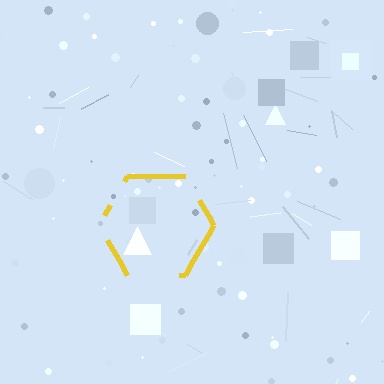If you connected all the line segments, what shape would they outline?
They would outline a hexagon.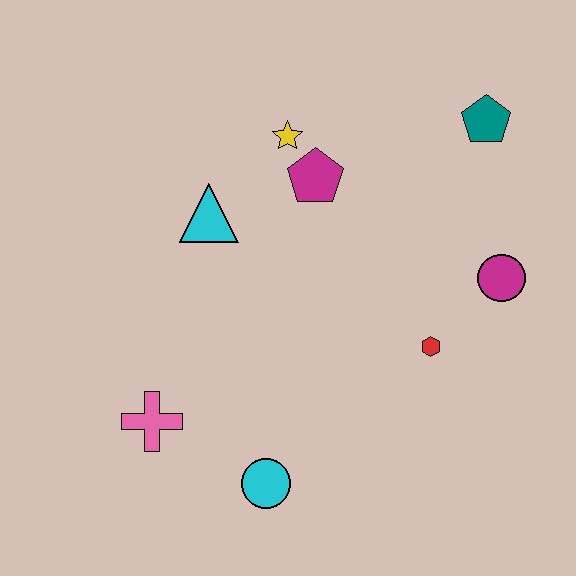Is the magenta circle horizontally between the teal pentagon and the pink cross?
No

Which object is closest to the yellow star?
The magenta pentagon is closest to the yellow star.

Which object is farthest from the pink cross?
The teal pentagon is farthest from the pink cross.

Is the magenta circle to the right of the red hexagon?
Yes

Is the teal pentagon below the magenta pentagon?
No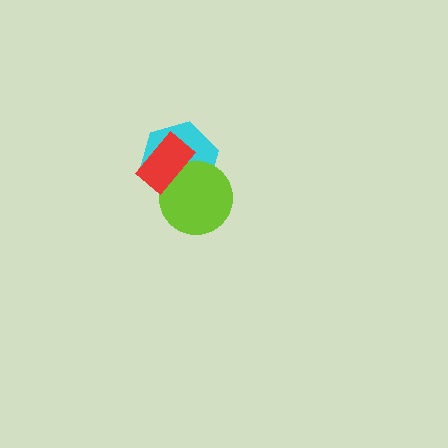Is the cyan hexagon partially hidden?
Yes, it is partially covered by another shape.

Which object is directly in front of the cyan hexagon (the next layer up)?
The lime circle is directly in front of the cyan hexagon.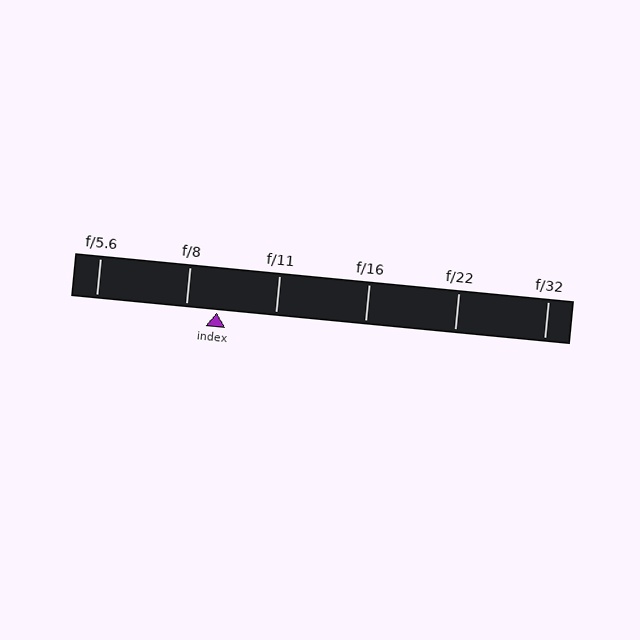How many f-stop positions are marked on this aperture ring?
There are 6 f-stop positions marked.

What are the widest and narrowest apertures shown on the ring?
The widest aperture shown is f/5.6 and the narrowest is f/32.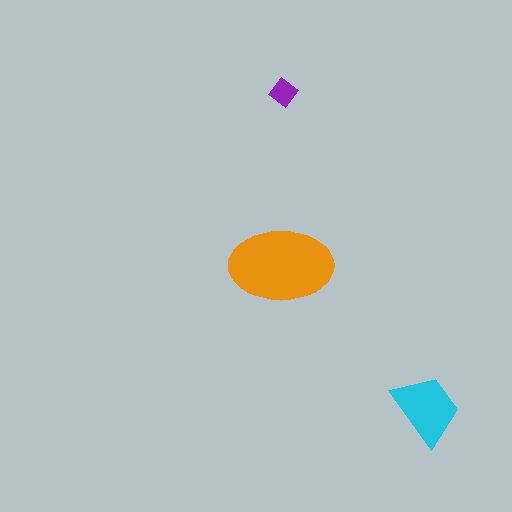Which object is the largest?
The orange ellipse.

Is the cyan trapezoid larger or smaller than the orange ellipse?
Smaller.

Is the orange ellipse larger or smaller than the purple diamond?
Larger.